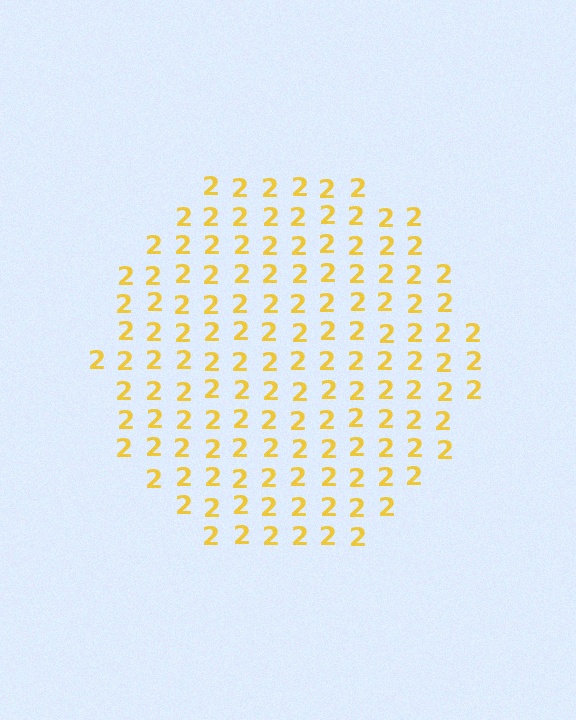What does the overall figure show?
The overall figure shows a circle.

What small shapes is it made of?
It is made of small digit 2's.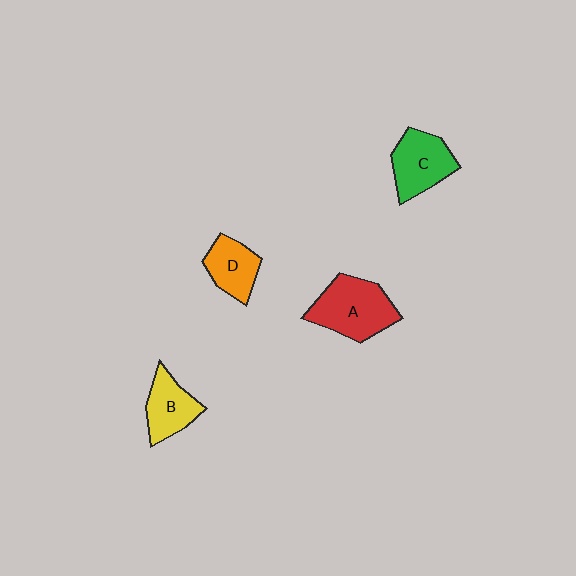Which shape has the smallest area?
Shape D (orange).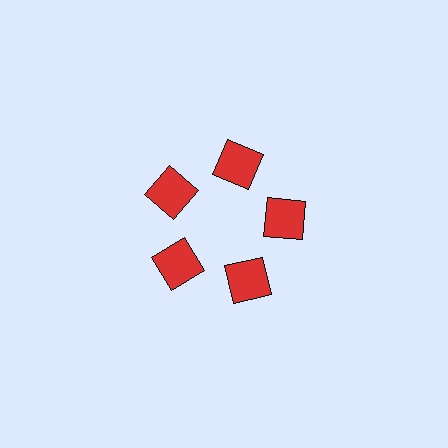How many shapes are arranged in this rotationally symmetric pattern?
There are 5 shapes, arranged in 5 groups of 1.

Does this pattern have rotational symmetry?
Yes, this pattern has 5-fold rotational symmetry. It looks the same after rotating 72 degrees around the center.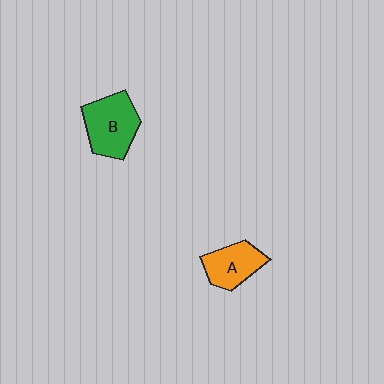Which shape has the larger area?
Shape B (green).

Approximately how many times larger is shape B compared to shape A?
Approximately 1.3 times.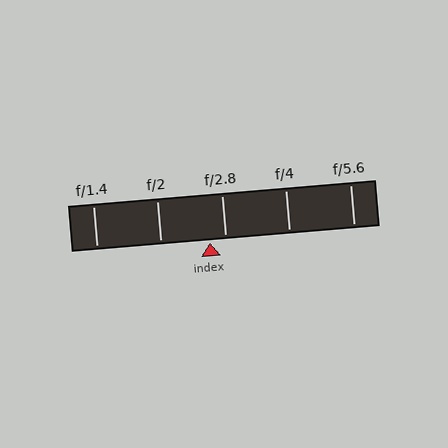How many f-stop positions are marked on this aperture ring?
There are 5 f-stop positions marked.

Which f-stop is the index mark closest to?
The index mark is closest to f/2.8.